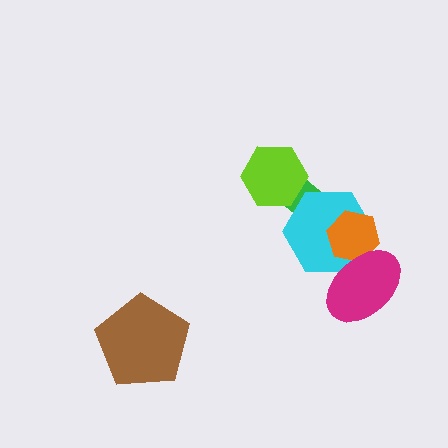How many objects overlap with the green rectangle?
2 objects overlap with the green rectangle.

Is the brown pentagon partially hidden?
No, no other shape covers it.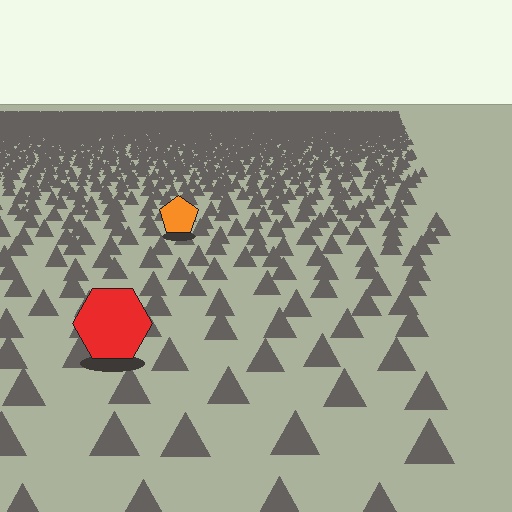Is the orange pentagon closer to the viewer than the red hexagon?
No. The red hexagon is closer — you can tell from the texture gradient: the ground texture is coarser near it.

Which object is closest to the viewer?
The red hexagon is closest. The texture marks near it are larger and more spread out.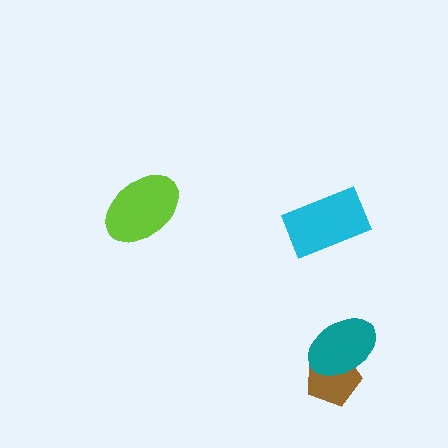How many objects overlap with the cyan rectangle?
0 objects overlap with the cyan rectangle.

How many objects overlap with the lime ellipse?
0 objects overlap with the lime ellipse.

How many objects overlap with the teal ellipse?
1 object overlaps with the teal ellipse.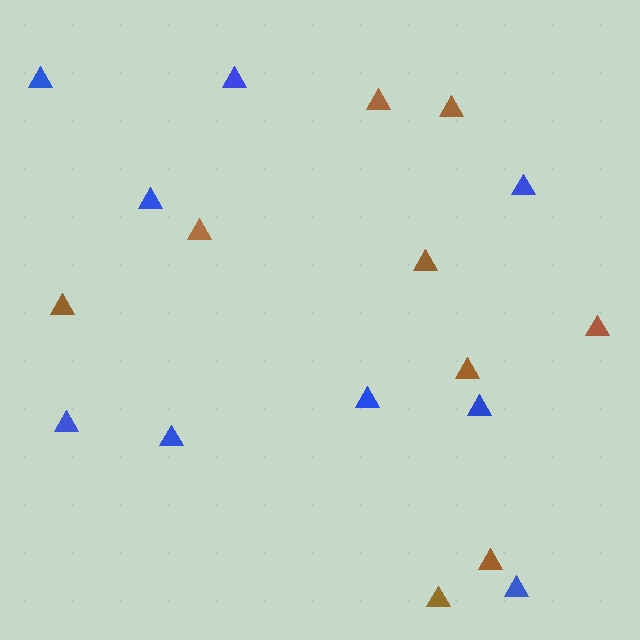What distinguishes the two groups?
There are 2 groups: one group of brown triangles (9) and one group of blue triangles (9).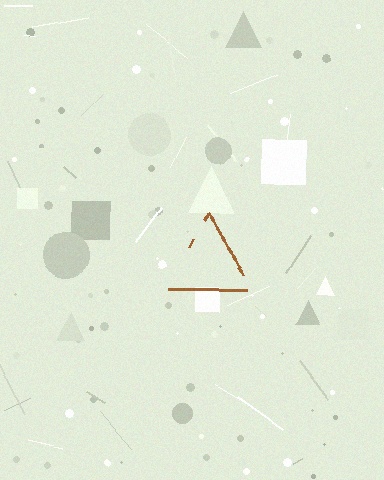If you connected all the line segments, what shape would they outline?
They would outline a triangle.